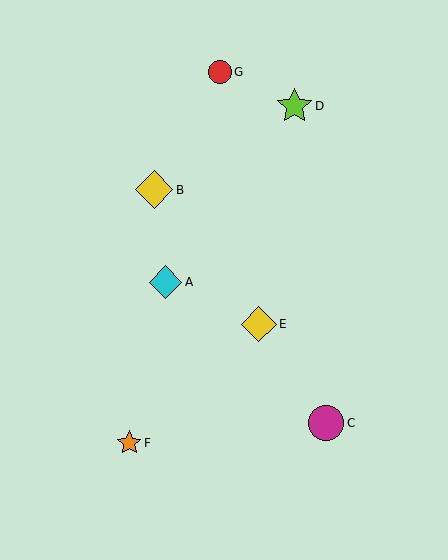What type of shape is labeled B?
Shape B is a yellow diamond.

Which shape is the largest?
The yellow diamond (labeled B) is the largest.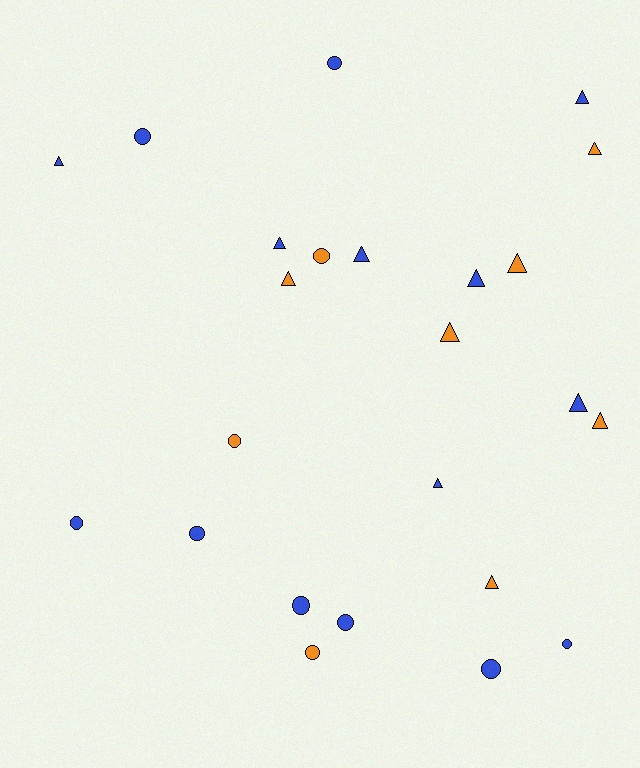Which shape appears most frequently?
Triangle, with 13 objects.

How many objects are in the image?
There are 24 objects.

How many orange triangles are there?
There are 6 orange triangles.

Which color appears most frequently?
Blue, with 15 objects.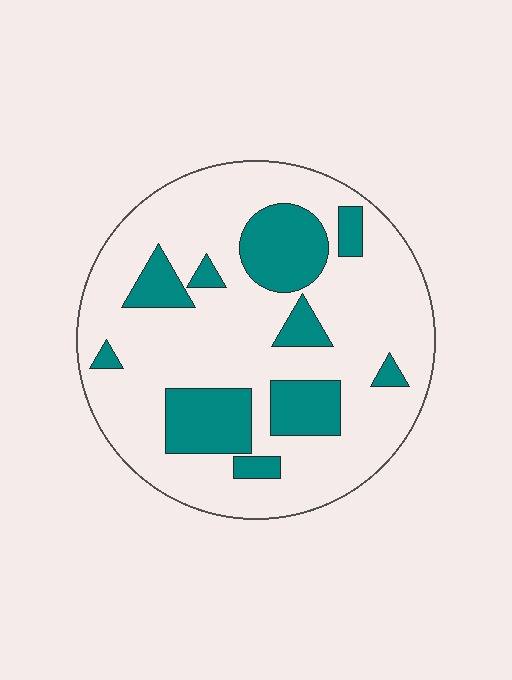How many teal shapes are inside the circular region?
10.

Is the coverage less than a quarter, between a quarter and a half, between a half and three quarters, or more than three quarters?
Less than a quarter.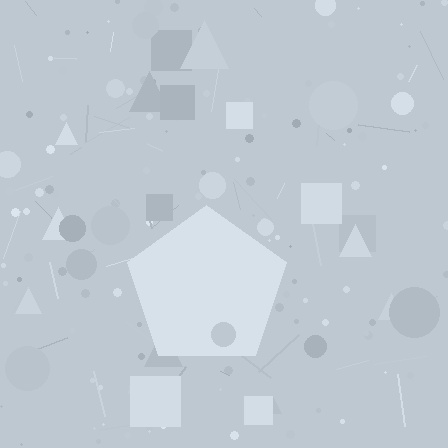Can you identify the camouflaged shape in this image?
The camouflaged shape is a pentagon.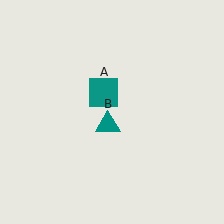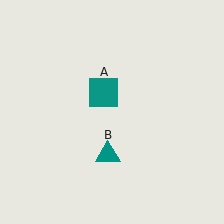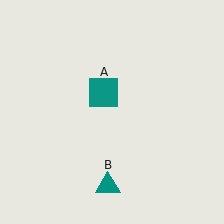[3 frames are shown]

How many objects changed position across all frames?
1 object changed position: teal triangle (object B).